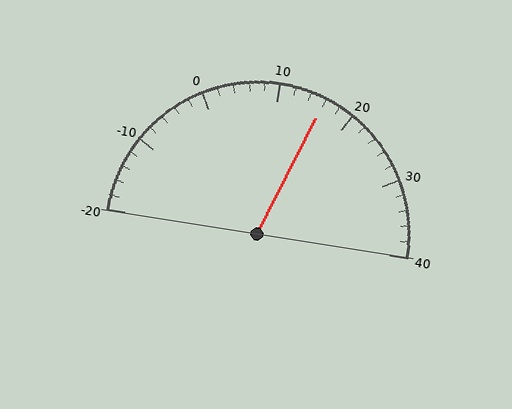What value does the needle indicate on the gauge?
The needle indicates approximately 16.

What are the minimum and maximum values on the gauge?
The gauge ranges from -20 to 40.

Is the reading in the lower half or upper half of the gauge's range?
The reading is in the upper half of the range (-20 to 40).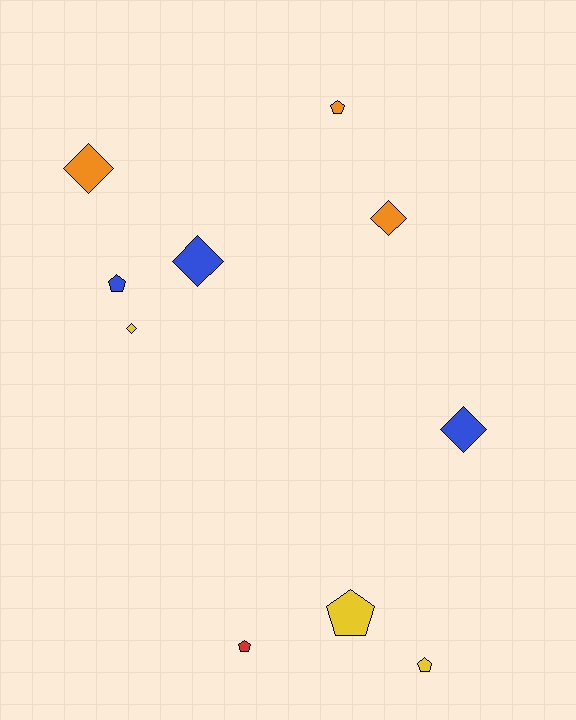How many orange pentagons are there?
There is 1 orange pentagon.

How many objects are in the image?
There are 10 objects.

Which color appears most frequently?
Orange, with 3 objects.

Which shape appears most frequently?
Diamond, with 5 objects.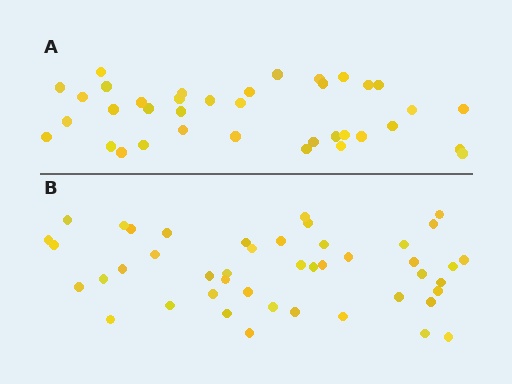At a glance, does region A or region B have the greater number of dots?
Region B (the bottom region) has more dots.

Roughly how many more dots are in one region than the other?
Region B has roughly 8 or so more dots than region A.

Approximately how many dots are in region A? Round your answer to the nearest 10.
About 40 dots. (The exact count is 37, which rounds to 40.)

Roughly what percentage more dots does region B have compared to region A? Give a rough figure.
About 20% more.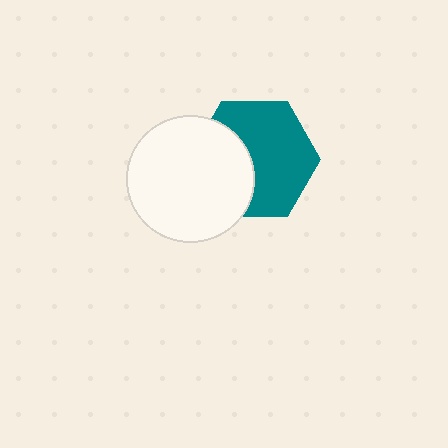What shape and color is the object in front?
The object in front is a white circle.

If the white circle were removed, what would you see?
You would see the complete teal hexagon.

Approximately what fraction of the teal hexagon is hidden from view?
Roughly 37% of the teal hexagon is hidden behind the white circle.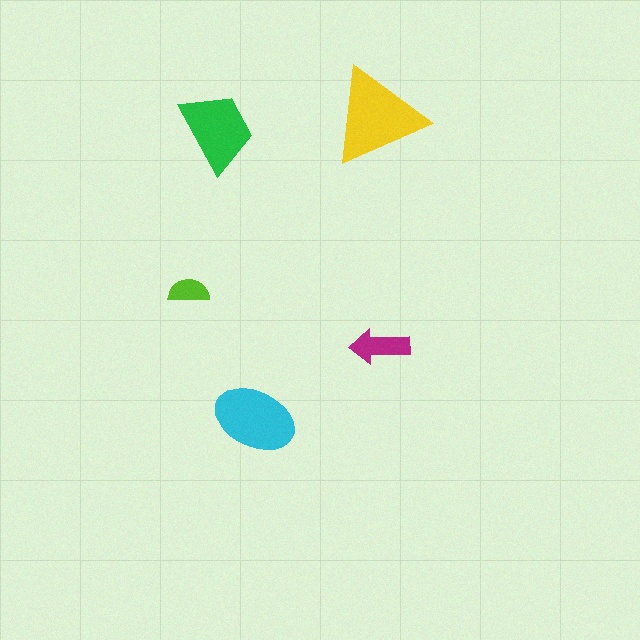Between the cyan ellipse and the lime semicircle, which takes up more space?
The cyan ellipse.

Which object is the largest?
The yellow triangle.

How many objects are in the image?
There are 5 objects in the image.